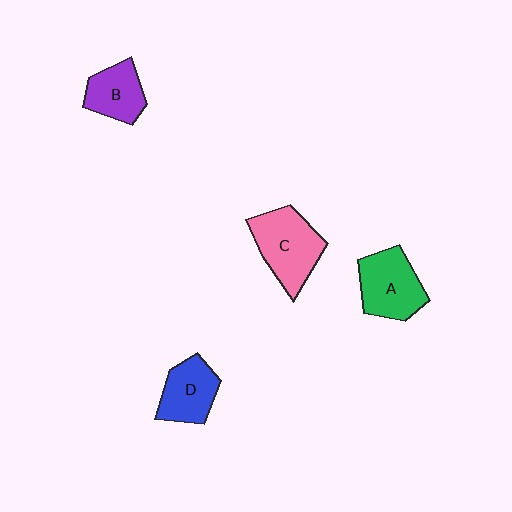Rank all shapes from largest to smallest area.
From largest to smallest: C (pink), A (green), D (blue), B (purple).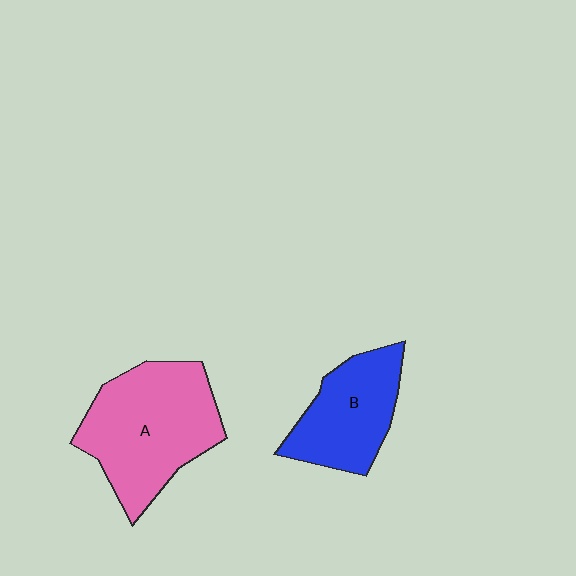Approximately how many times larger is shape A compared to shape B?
Approximately 1.5 times.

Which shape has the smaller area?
Shape B (blue).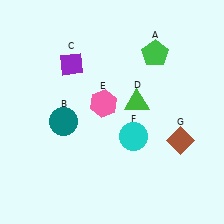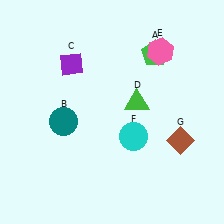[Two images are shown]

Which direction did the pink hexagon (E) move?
The pink hexagon (E) moved right.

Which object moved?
The pink hexagon (E) moved right.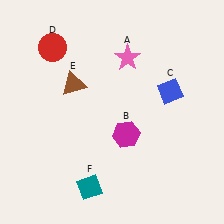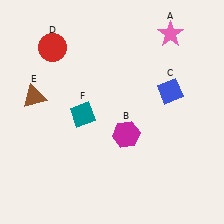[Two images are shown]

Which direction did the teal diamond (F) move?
The teal diamond (F) moved up.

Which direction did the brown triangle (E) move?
The brown triangle (E) moved left.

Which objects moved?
The objects that moved are: the pink star (A), the brown triangle (E), the teal diamond (F).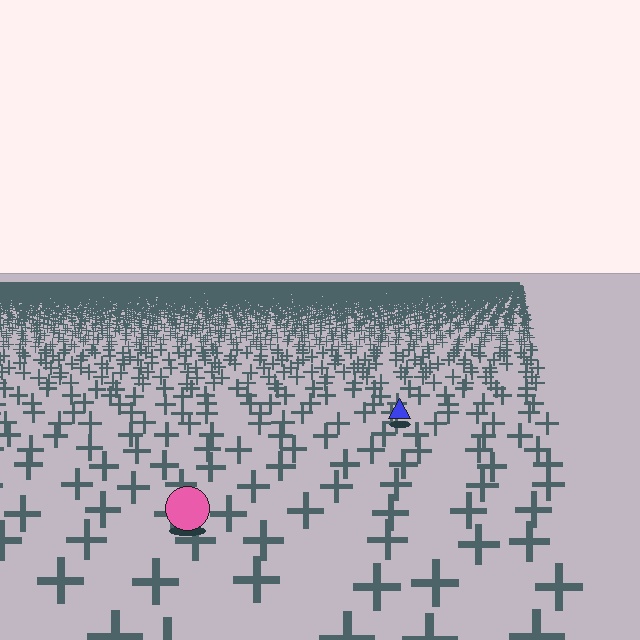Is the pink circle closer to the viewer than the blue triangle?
Yes. The pink circle is closer — you can tell from the texture gradient: the ground texture is coarser near it.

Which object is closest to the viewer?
The pink circle is closest. The texture marks near it are larger and more spread out.